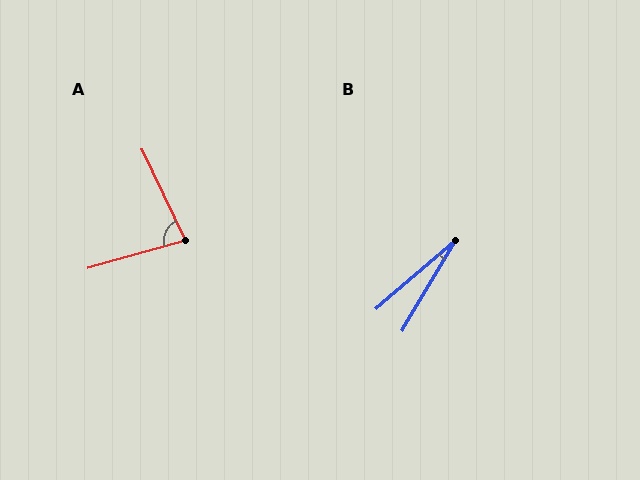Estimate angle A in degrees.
Approximately 80 degrees.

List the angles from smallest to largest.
B (19°), A (80°).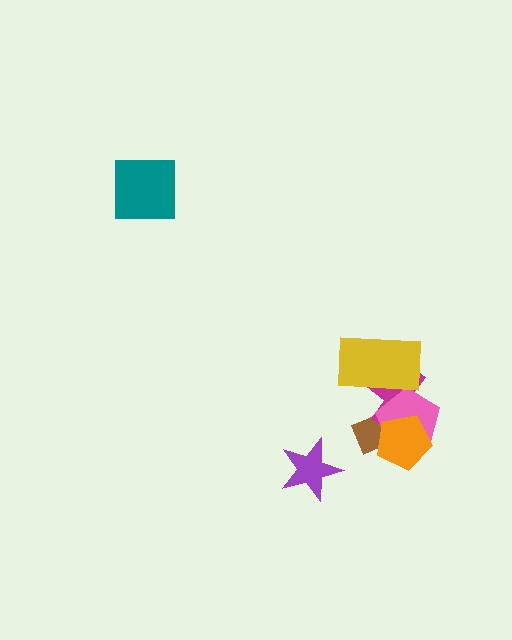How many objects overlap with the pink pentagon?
4 objects overlap with the pink pentagon.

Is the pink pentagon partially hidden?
Yes, it is partially covered by another shape.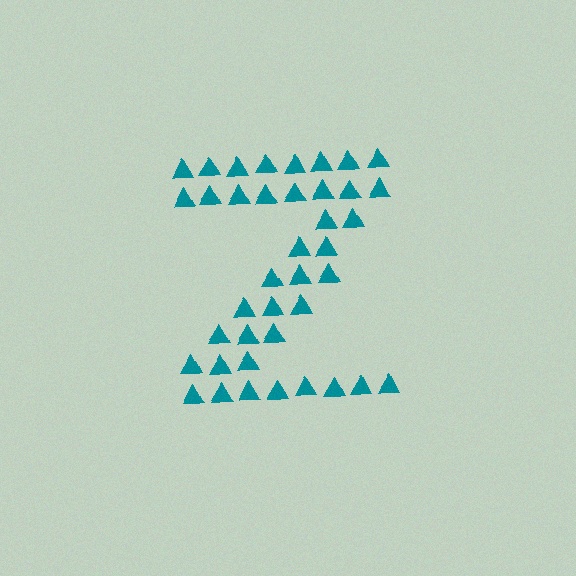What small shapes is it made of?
It is made of small triangles.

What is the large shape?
The large shape is the letter Z.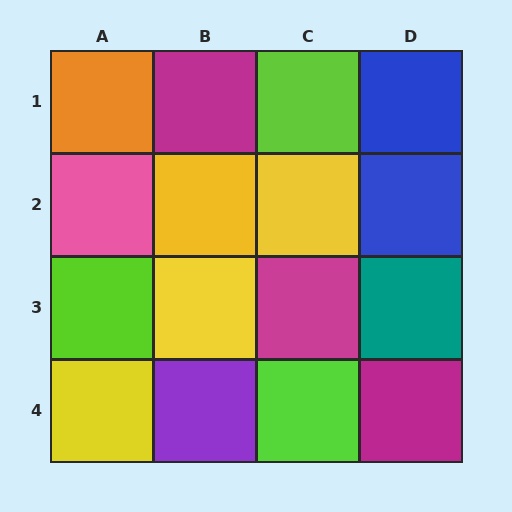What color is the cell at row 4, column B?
Purple.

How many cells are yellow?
4 cells are yellow.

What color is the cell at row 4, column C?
Lime.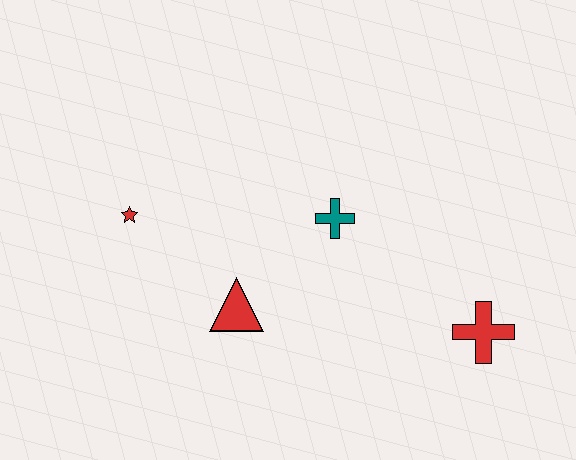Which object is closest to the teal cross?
The red triangle is closest to the teal cross.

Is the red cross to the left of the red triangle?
No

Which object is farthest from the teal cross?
The red star is farthest from the teal cross.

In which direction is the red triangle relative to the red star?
The red triangle is to the right of the red star.